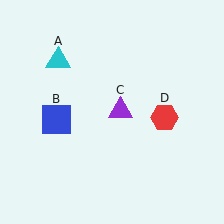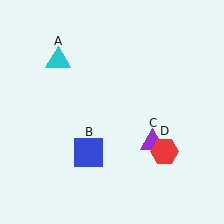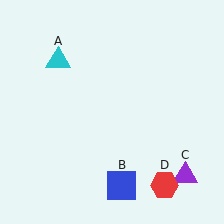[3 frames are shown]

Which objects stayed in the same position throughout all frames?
Cyan triangle (object A) remained stationary.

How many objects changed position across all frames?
3 objects changed position: blue square (object B), purple triangle (object C), red hexagon (object D).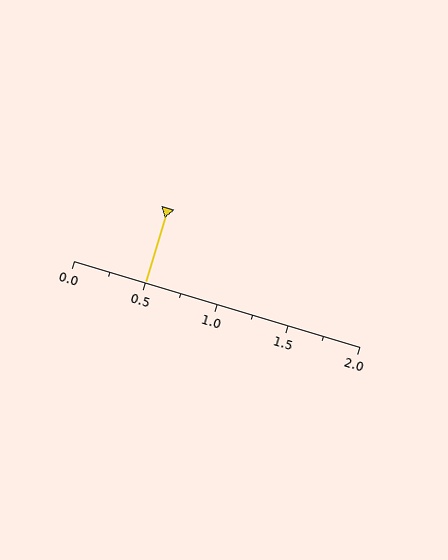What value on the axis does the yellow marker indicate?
The marker indicates approximately 0.5.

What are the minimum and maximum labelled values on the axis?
The axis runs from 0.0 to 2.0.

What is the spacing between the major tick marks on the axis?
The major ticks are spaced 0.5 apart.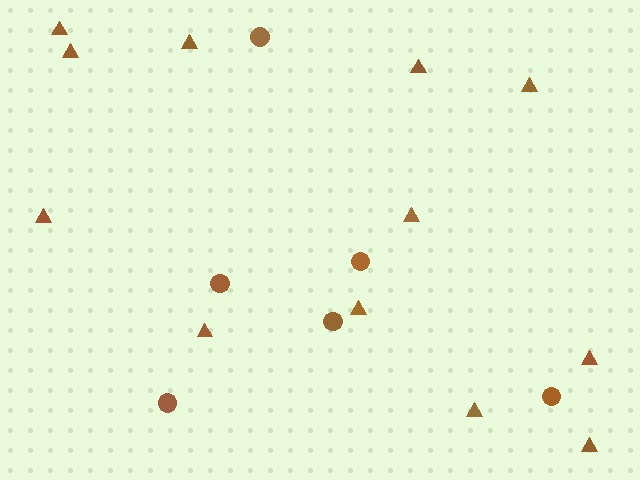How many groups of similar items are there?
There are 2 groups: one group of circles (6) and one group of triangles (12).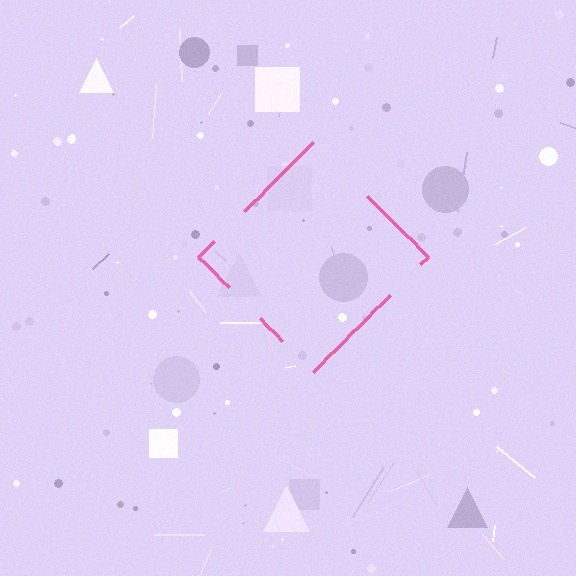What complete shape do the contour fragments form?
The contour fragments form a diamond.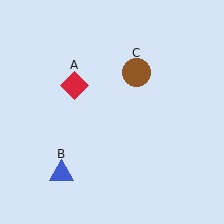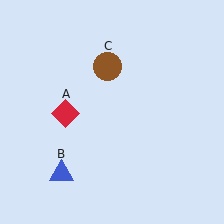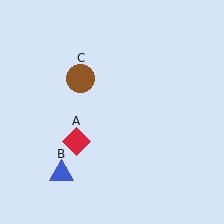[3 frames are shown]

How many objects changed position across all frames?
2 objects changed position: red diamond (object A), brown circle (object C).